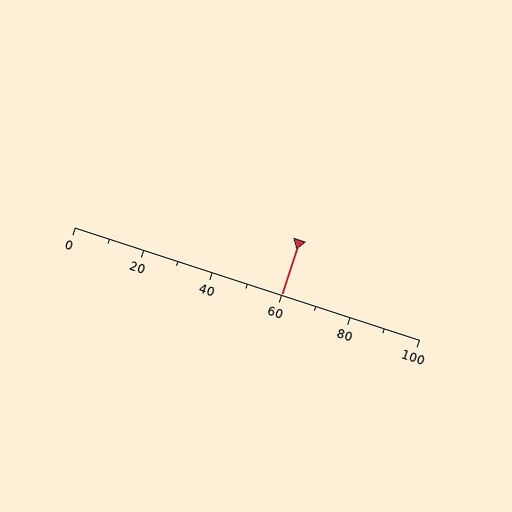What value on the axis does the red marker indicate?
The marker indicates approximately 60.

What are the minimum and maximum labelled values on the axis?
The axis runs from 0 to 100.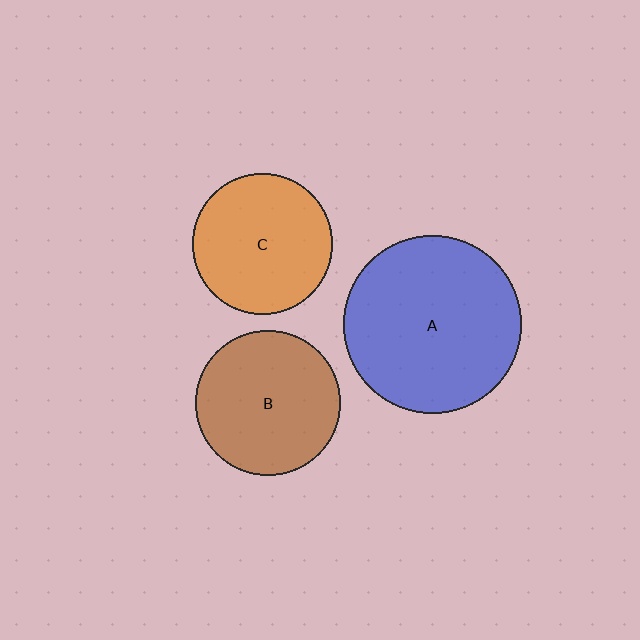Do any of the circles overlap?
No, none of the circles overlap.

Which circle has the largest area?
Circle A (blue).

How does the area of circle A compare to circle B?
Approximately 1.5 times.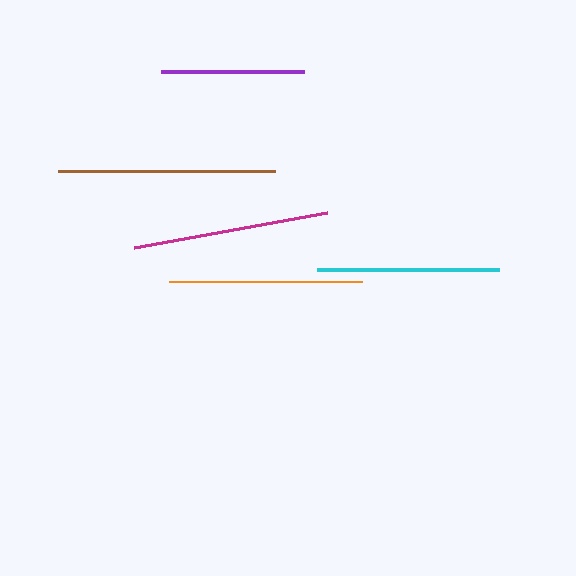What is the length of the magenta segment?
The magenta segment is approximately 196 pixels long.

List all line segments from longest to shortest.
From longest to shortest: brown, magenta, orange, cyan, purple.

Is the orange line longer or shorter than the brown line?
The brown line is longer than the orange line.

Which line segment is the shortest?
The purple line is the shortest at approximately 142 pixels.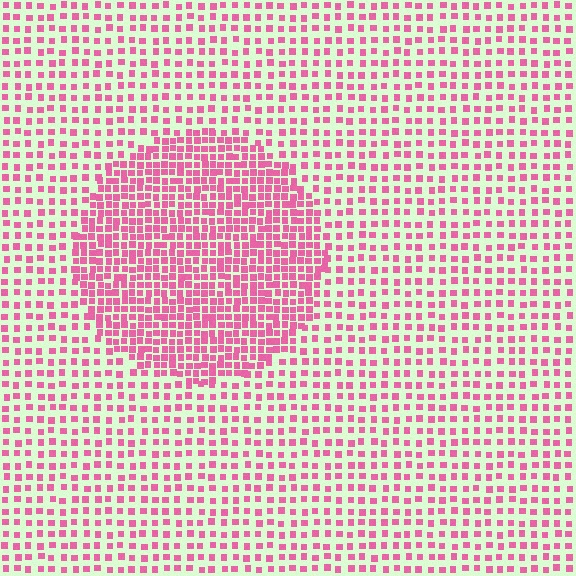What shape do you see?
I see a circle.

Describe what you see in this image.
The image contains small pink elements arranged at two different densities. A circle-shaped region is visible where the elements are more densely packed than the surrounding area.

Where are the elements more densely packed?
The elements are more densely packed inside the circle boundary.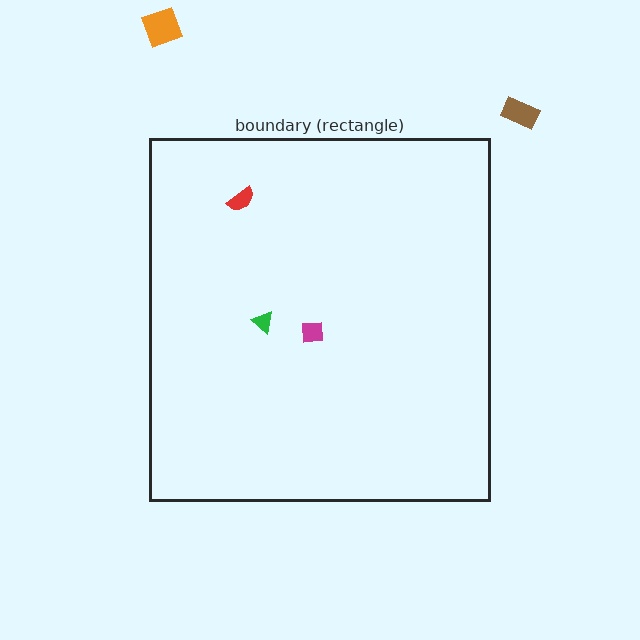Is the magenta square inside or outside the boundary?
Inside.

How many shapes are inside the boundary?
3 inside, 2 outside.